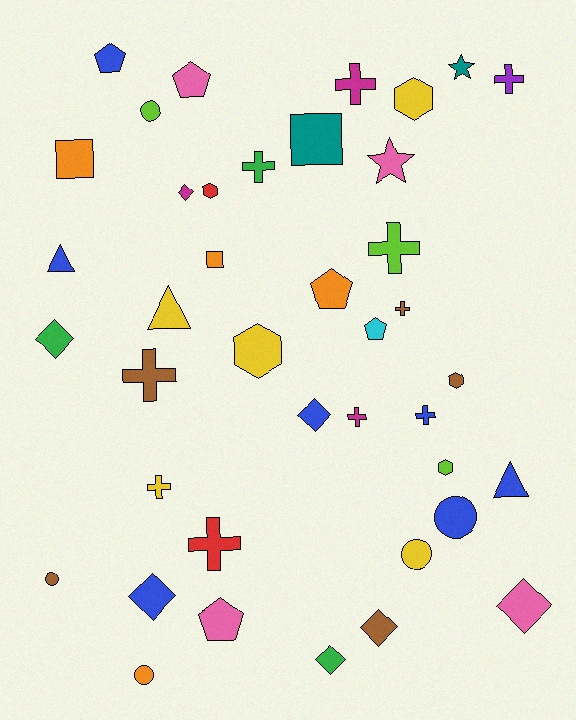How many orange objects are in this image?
There are 4 orange objects.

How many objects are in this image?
There are 40 objects.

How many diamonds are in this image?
There are 7 diamonds.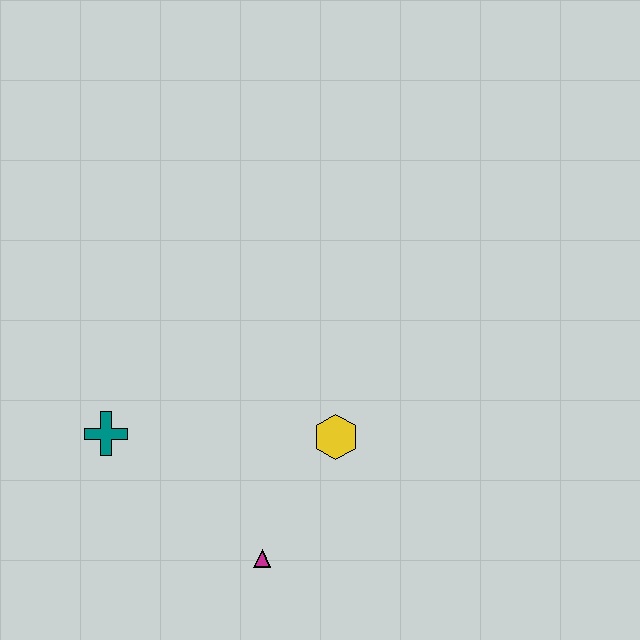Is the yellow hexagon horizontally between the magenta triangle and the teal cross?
No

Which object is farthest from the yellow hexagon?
The teal cross is farthest from the yellow hexagon.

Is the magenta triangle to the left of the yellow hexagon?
Yes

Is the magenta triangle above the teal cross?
No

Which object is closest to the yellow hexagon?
The magenta triangle is closest to the yellow hexagon.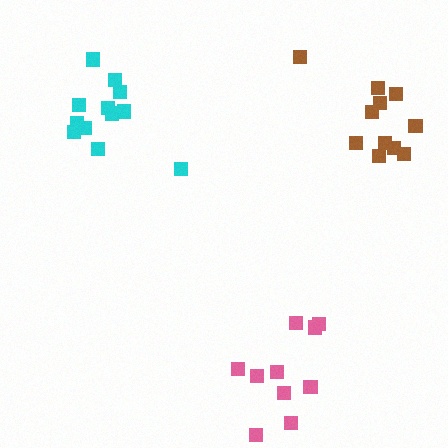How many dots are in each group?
Group 1: 12 dots, Group 2: 11 dots, Group 3: 10 dots (33 total).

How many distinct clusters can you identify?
There are 3 distinct clusters.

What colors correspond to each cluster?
The clusters are colored: cyan, brown, pink.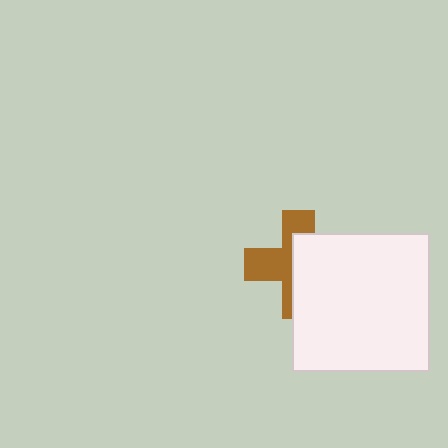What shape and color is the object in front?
The object in front is a white square.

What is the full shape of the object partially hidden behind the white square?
The partially hidden object is a brown cross.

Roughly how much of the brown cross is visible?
About half of it is visible (roughly 47%).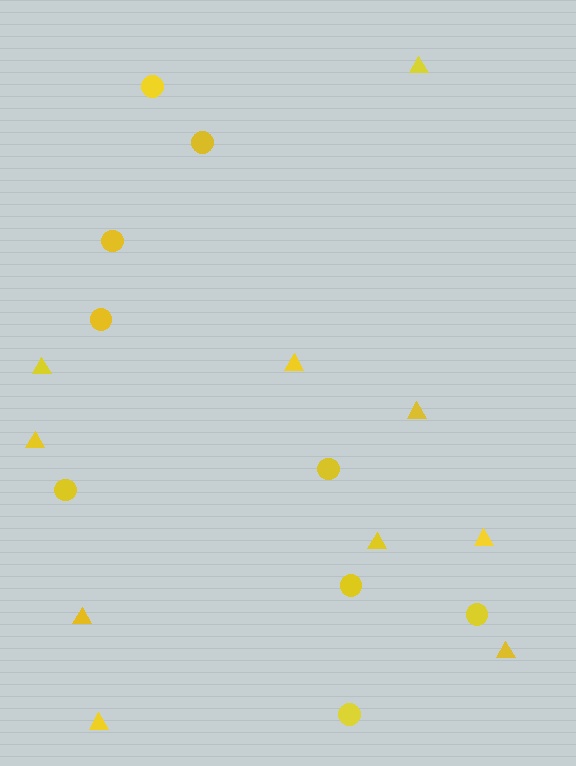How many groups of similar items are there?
There are 2 groups: one group of triangles (10) and one group of circles (9).